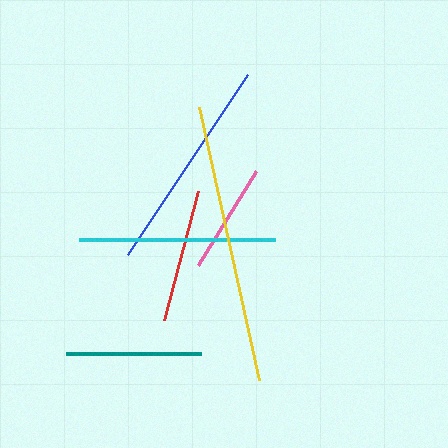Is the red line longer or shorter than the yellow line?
The yellow line is longer than the red line.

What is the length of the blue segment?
The blue segment is approximately 216 pixels long.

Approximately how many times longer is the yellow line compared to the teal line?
The yellow line is approximately 2.1 times the length of the teal line.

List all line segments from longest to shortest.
From longest to shortest: yellow, blue, cyan, teal, red, pink.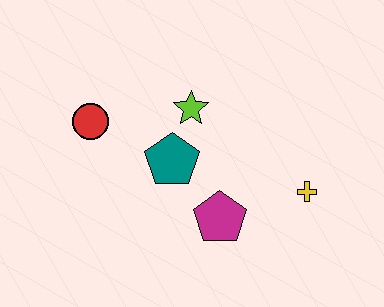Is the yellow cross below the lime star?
Yes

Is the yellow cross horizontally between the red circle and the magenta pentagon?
No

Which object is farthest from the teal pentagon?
The yellow cross is farthest from the teal pentagon.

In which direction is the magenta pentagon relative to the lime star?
The magenta pentagon is below the lime star.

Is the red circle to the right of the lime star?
No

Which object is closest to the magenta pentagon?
The teal pentagon is closest to the magenta pentagon.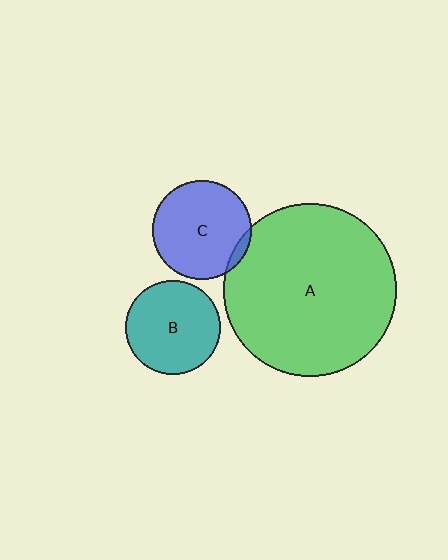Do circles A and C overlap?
Yes.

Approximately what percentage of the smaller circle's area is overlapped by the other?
Approximately 5%.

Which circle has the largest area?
Circle A (green).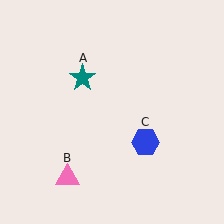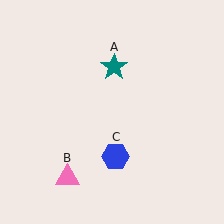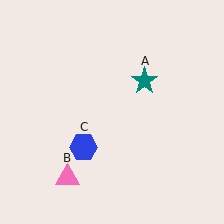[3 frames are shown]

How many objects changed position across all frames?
2 objects changed position: teal star (object A), blue hexagon (object C).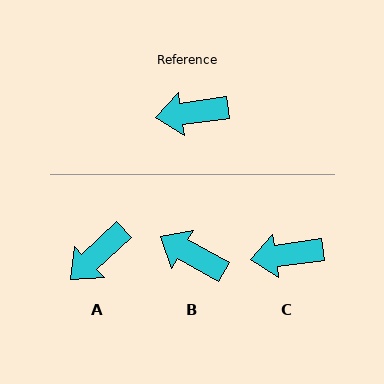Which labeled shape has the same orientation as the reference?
C.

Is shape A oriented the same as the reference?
No, it is off by about 36 degrees.